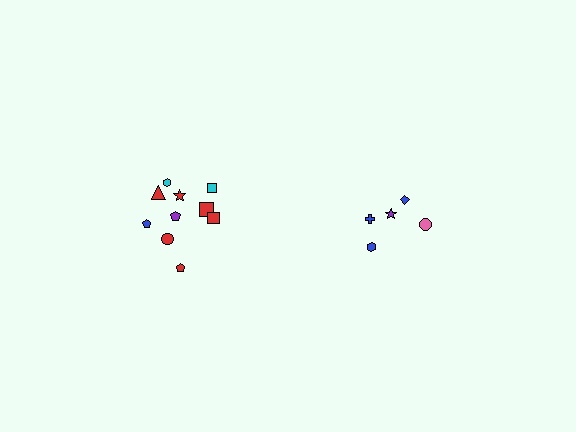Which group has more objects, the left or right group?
The left group.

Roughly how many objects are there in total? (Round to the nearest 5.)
Roughly 15 objects in total.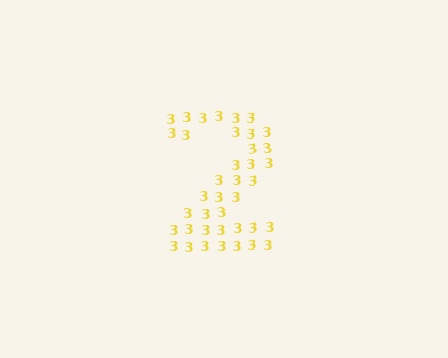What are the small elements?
The small elements are digit 3's.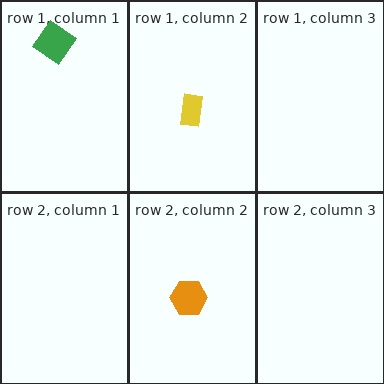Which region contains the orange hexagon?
The row 2, column 2 region.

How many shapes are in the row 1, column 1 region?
1.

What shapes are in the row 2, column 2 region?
The orange hexagon.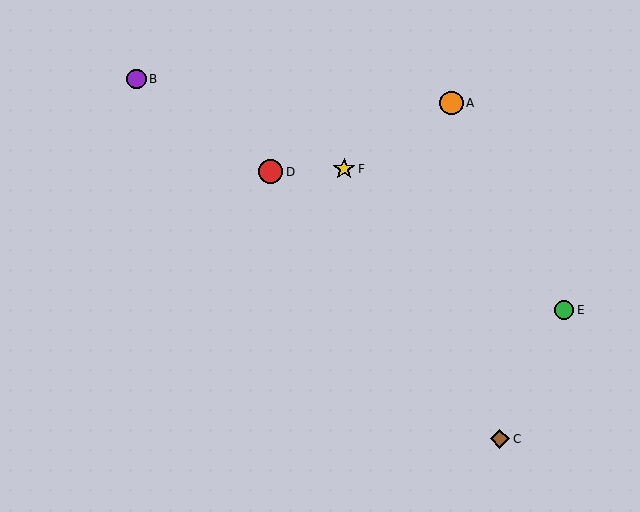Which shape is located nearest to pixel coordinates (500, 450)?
The brown diamond (labeled C) at (500, 439) is nearest to that location.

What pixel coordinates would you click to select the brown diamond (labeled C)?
Click at (500, 439) to select the brown diamond C.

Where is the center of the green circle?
The center of the green circle is at (564, 310).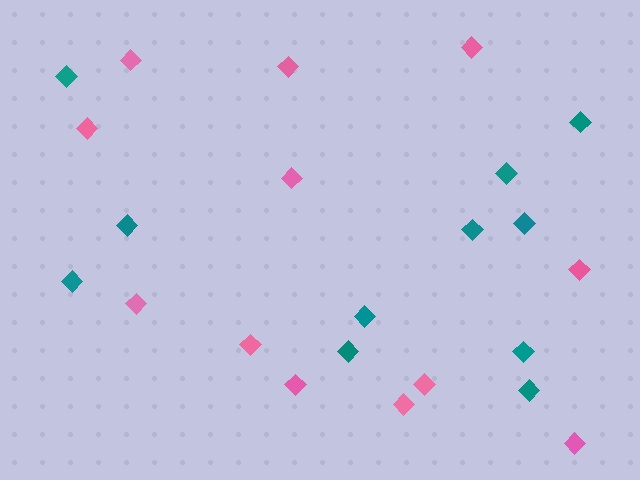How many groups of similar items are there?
There are 2 groups: one group of teal diamonds (11) and one group of pink diamonds (12).